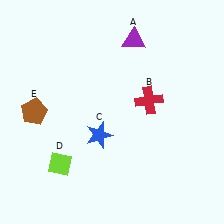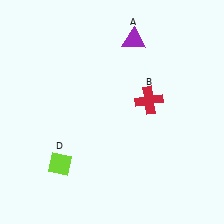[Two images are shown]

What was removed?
The blue star (C), the brown pentagon (E) were removed in Image 2.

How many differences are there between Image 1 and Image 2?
There are 2 differences between the two images.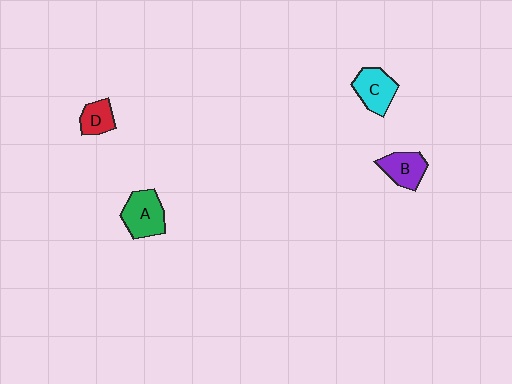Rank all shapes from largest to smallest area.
From largest to smallest: A (green), C (cyan), B (purple), D (red).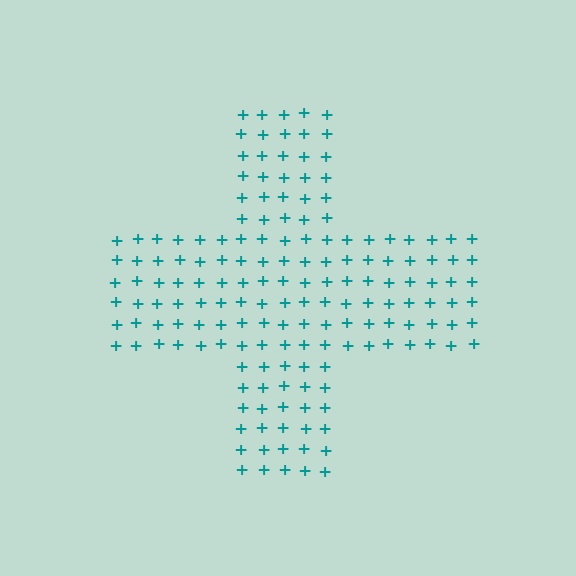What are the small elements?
The small elements are plus signs.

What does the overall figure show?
The overall figure shows a cross.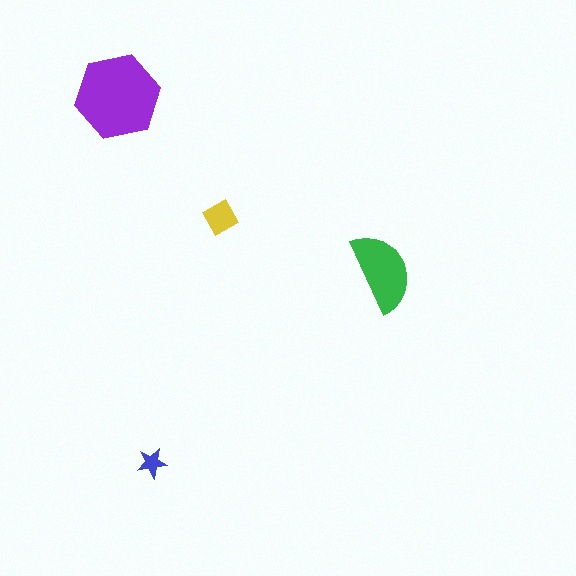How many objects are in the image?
There are 4 objects in the image.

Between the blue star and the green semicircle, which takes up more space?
The green semicircle.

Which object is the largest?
The purple hexagon.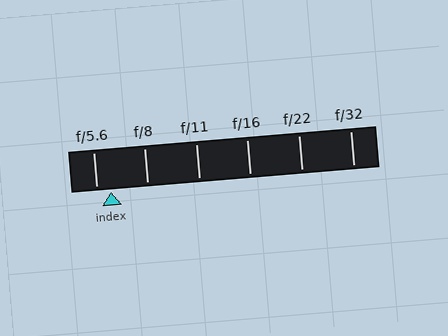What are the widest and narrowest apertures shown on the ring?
The widest aperture shown is f/5.6 and the narrowest is f/32.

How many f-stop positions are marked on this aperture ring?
There are 6 f-stop positions marked.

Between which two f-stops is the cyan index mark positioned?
The index mark is between f/5.6 and f/8.